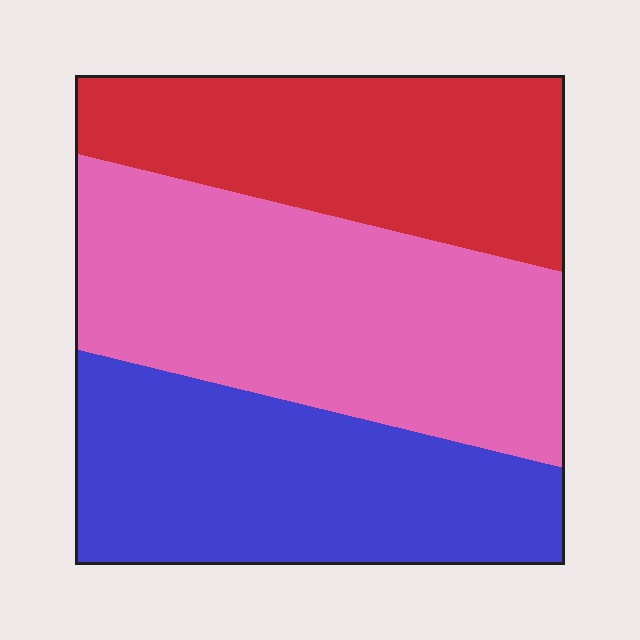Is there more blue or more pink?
Pink.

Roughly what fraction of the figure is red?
Red takes up between a quarter and a half of the figure.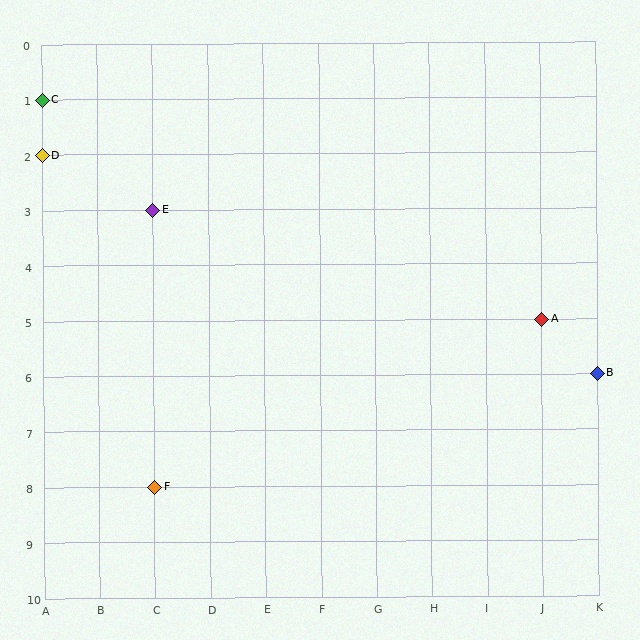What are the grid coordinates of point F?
Point F is at grid coordinates (C, 8).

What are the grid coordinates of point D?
Point D is at grid coordinates (A, 2).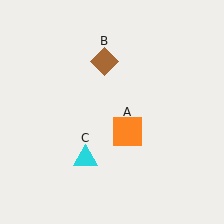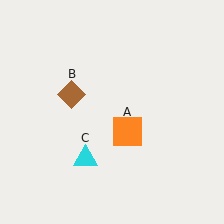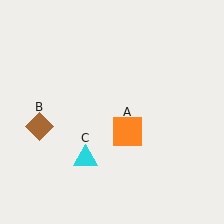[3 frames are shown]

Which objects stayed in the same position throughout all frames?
Orange square (object A) and cyan triangle (object C) remained stationary.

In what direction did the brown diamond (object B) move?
The brown diamond (object B) moved down and to the left.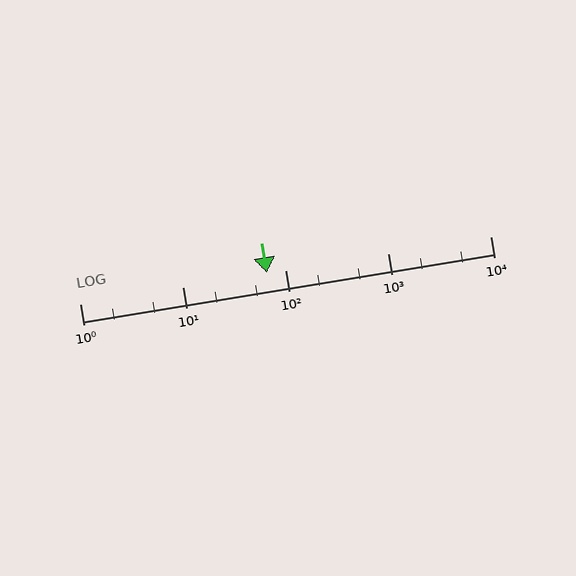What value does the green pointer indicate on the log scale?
The pointer indicates approximately 67.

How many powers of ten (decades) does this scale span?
The scale spans 4 decades, from 1 to 10000.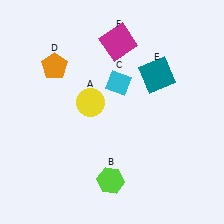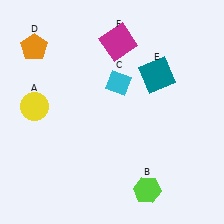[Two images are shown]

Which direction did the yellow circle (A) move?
The yellow circle (A) moved left.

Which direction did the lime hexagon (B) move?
The lime hexagon (B) moved right.